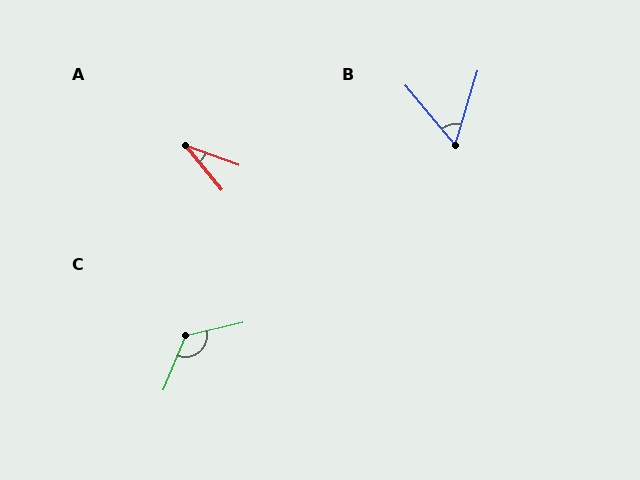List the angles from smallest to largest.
A (31°), B (57°), C (126°).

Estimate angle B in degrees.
Approximately 57 degrees.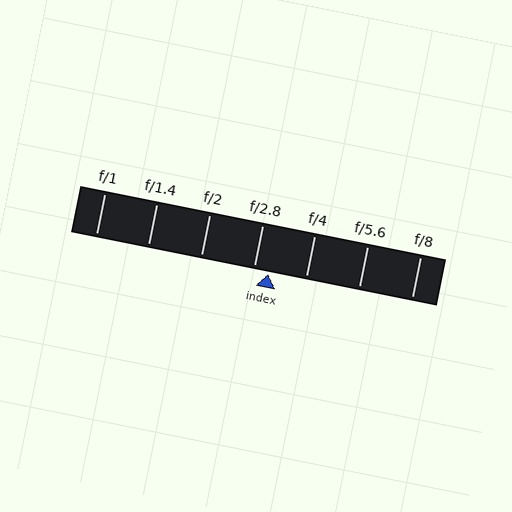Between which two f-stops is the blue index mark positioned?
The index mark is between f/2.8 and f/4.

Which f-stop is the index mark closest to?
The index mark is closest to f/2.8.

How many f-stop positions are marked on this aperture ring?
There are 7 f-stop positions marked.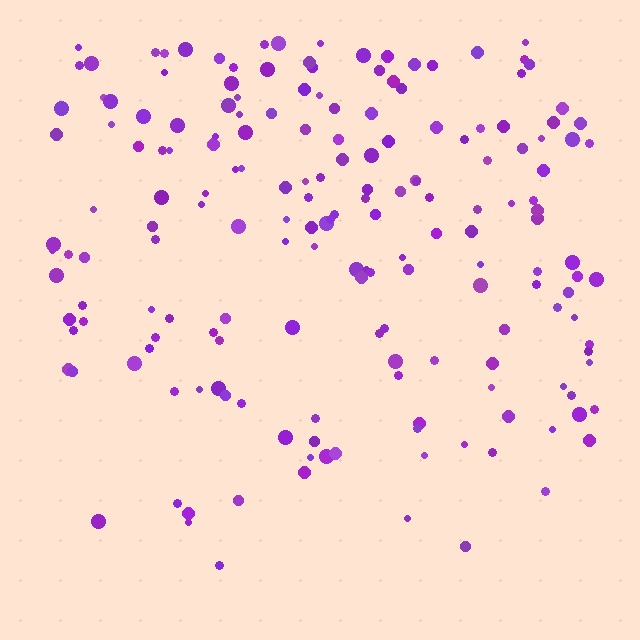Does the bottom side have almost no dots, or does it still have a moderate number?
Still a moderate number, just noticeably fewer than the top.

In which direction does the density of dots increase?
From bottom to top, with the top side densest.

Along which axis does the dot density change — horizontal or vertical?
Vertical.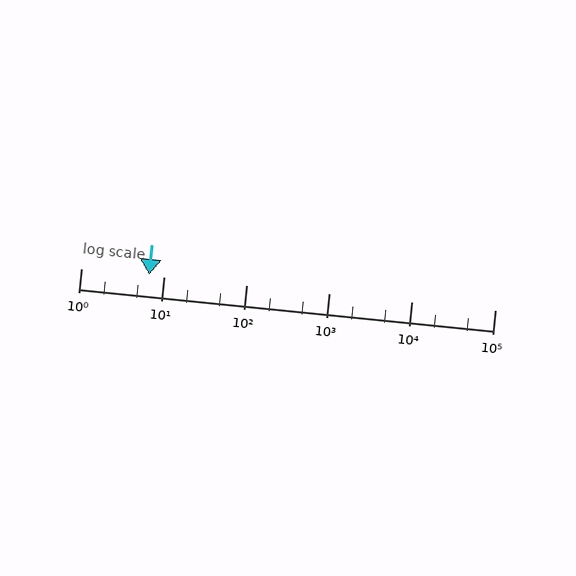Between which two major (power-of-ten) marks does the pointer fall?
The pointer is between 1 and 10.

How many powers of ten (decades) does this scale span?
The scale spans 5 decades, from 1 to 100000.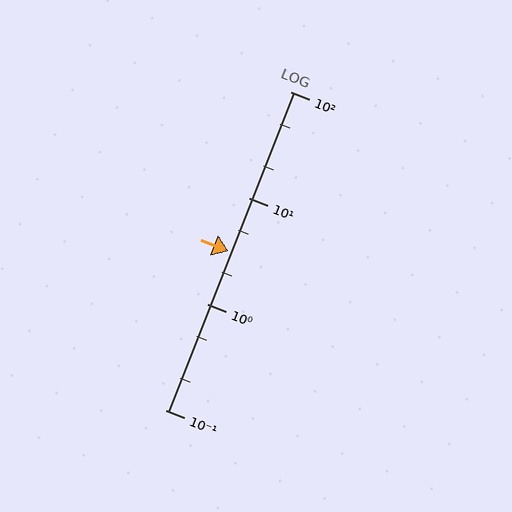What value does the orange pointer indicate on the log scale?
The pointer indicates approximately 3.1.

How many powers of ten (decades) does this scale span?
The scale spans 3 decades, from 0.1 to 100.